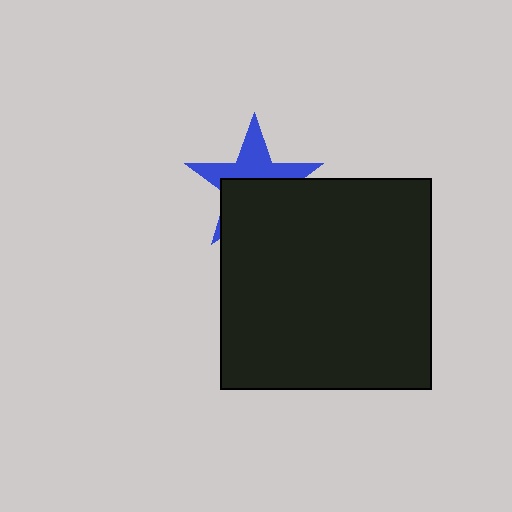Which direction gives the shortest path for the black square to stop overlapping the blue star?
Moving down gives the shortest separation.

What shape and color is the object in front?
The object in front is a black square.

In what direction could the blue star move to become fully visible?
The blue star could move up. That would shift it out from behind the black square entirely.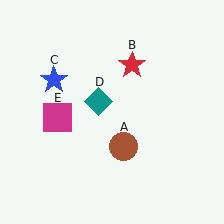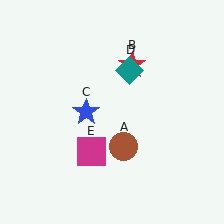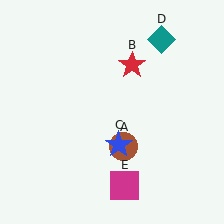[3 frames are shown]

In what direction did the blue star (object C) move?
The blue star (object C) moved down and to the right.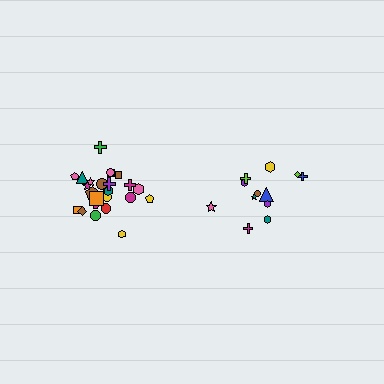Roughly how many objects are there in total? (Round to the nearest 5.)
Roughly 35 objects in total.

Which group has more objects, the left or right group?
The left group.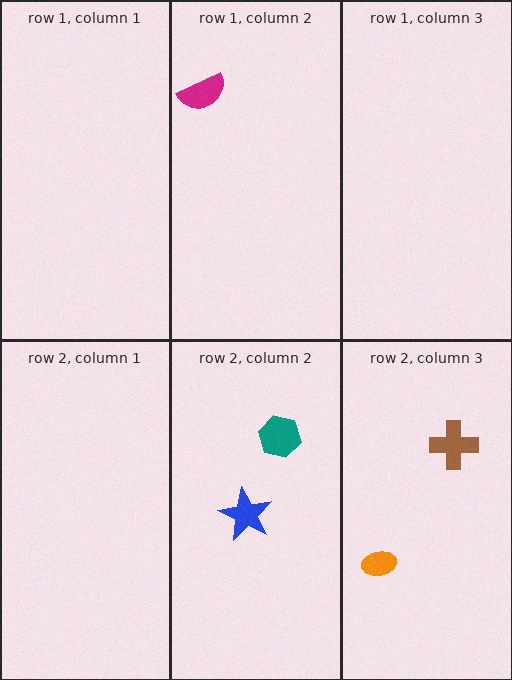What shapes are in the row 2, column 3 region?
The orange ellipse, the brown cross.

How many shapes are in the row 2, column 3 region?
2.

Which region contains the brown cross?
The row 2, column 3 region.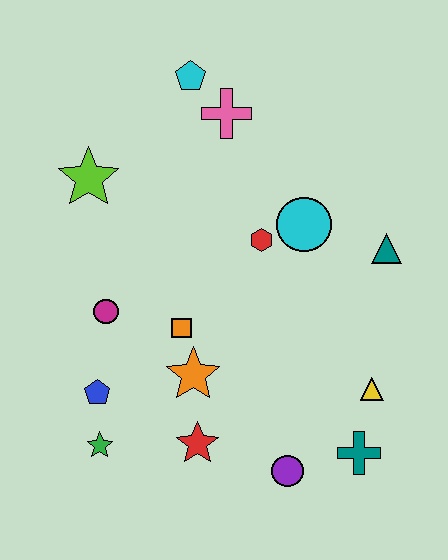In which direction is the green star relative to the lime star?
The green star is below the lime star.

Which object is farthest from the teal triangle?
The green star is farthest from the teal triangle.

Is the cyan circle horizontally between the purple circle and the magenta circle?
No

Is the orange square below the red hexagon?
Yes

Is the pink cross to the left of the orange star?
No